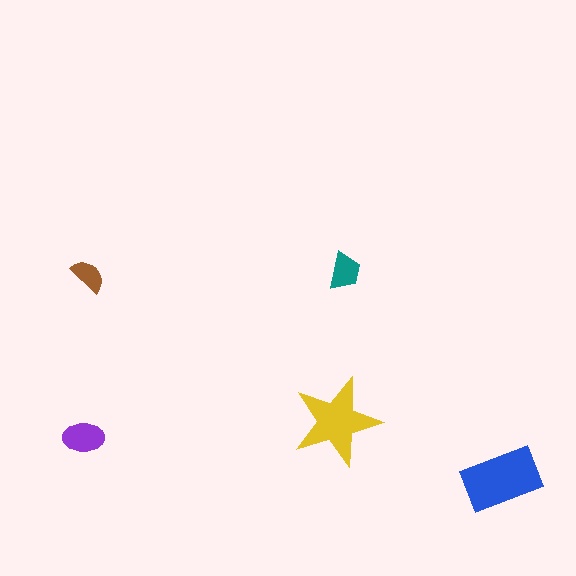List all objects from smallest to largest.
The brown semicircle, the teal trapezoid, the purple ellipse, the yellow star, the blue rectangle.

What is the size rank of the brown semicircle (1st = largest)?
5th.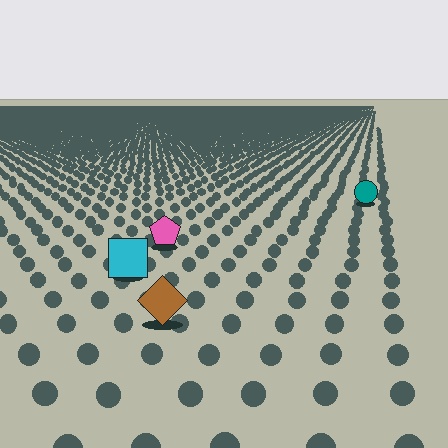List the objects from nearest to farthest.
From nearest to farthest: the brown diamond, the cyan square, the pink pentagon, the teal circle.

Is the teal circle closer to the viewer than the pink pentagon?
No. The pink pentagon is closer — you can tell from the texture gradient: the ground texture is coarser near it.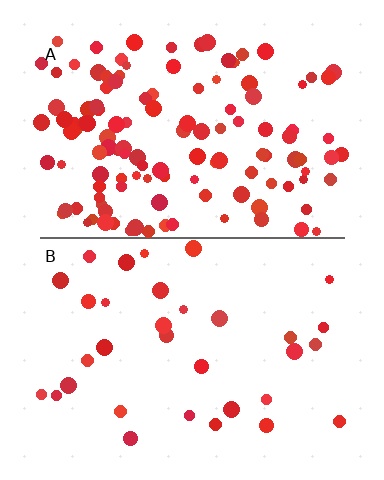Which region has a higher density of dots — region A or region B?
A (the top).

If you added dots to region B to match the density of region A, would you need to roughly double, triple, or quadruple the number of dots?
Approximately quadruple.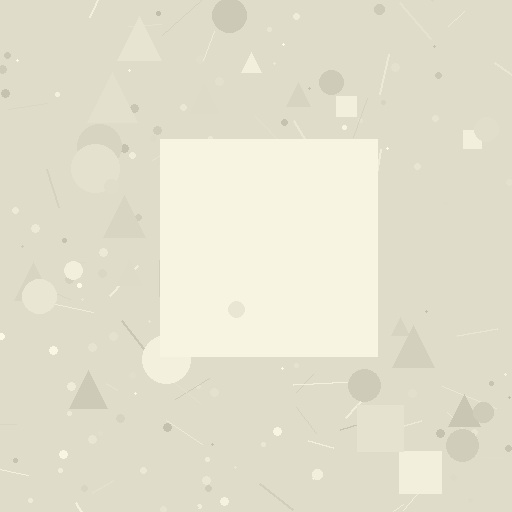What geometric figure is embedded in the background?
A square is embedded in the background.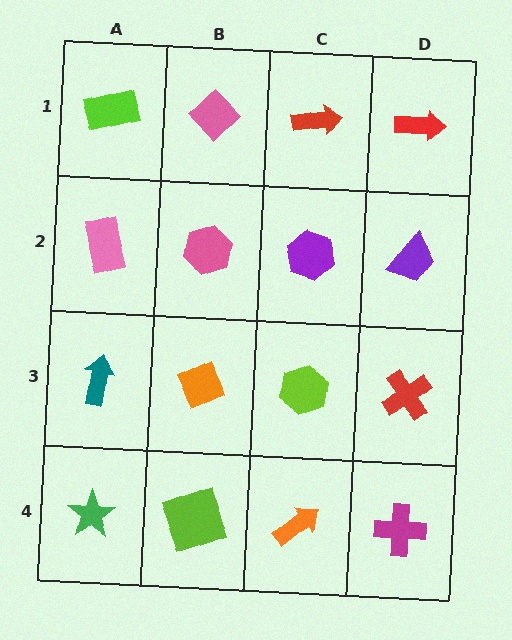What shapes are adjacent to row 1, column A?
A pink rectangle (row 2, column A), a pink diamond (row 1, column B).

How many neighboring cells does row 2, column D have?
3.